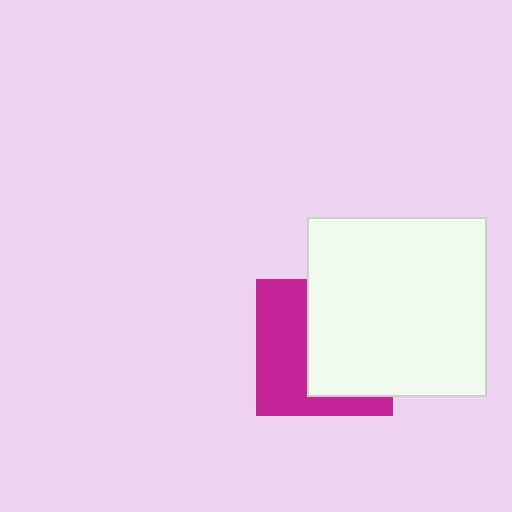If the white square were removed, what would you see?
You would see the complete magenta square.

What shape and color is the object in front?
The object in front is a white square.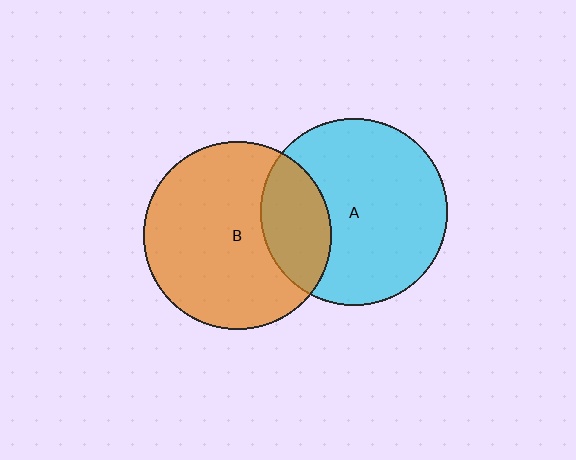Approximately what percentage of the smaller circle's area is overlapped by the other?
Approximately 25%.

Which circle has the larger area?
Circle B (orange).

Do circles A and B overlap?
Yes.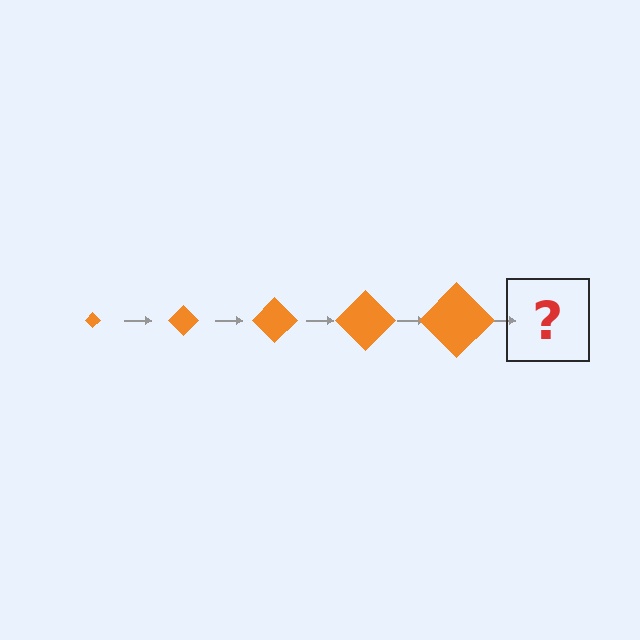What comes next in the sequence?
The next element should be an orange diamond, larger than the previous one.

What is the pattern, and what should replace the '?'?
The pattern is that the diamond gets progressively larger each step. The '?' should be an orange diamond, larger than the previous one.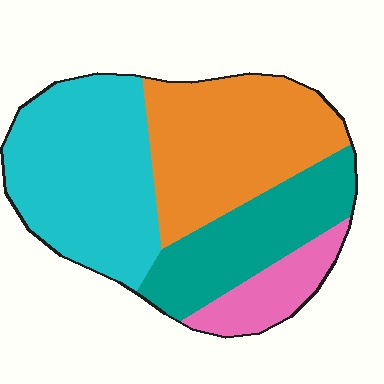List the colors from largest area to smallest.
From largest to smallest: cyan, orange, teal, pink.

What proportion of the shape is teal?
Teal takes up between a sixth and a third of the shape.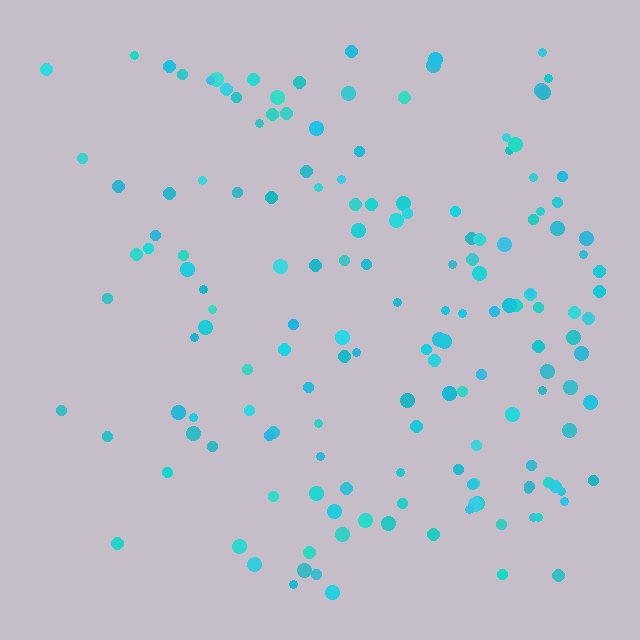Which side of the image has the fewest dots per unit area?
The left.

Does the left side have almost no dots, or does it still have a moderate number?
Still a moderate number, just noticeably fewer than the right.